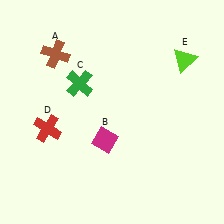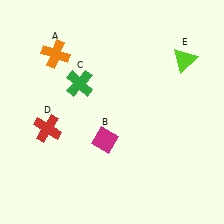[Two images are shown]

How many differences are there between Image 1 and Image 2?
There is 1 difference between the two images.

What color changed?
The cross (A) changed from brown in Image 1 to orange in Image 2.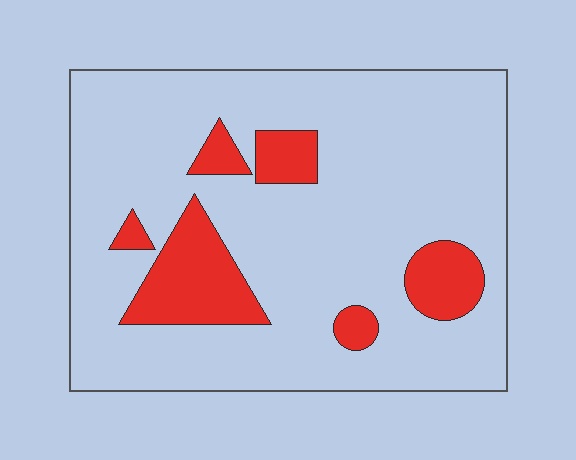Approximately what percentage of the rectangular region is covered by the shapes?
Approximately 15%.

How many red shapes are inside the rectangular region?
6.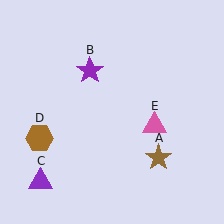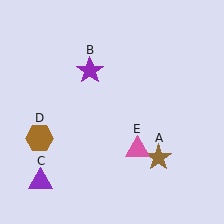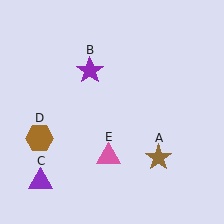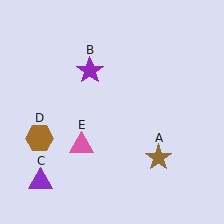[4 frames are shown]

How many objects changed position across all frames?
1 object changed position: pink triangle (object E).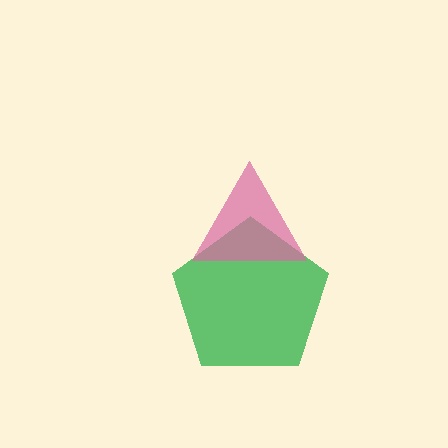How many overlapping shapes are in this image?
There are 2 overlapping shapes in the image.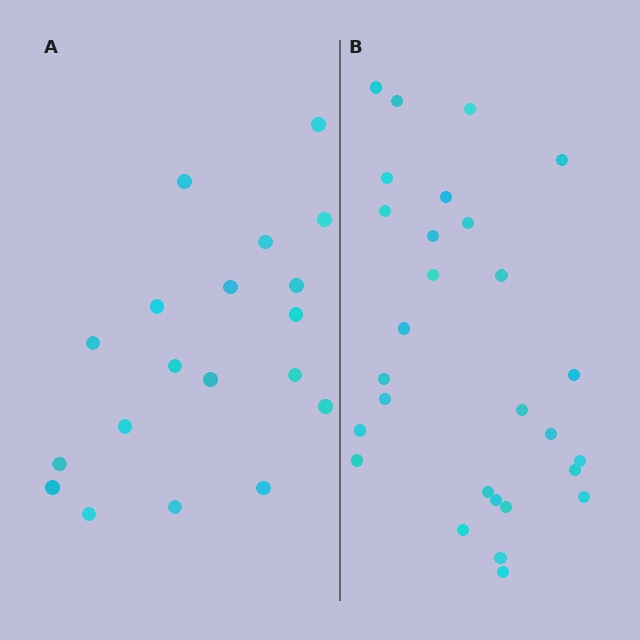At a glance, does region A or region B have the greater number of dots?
Region B (the right region) has more dots.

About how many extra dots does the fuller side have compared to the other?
Region B has roughly 8 or so more dots than region A.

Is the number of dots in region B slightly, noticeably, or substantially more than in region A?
Region B has substantially more. The ratio is roughly 1.5 to 1.